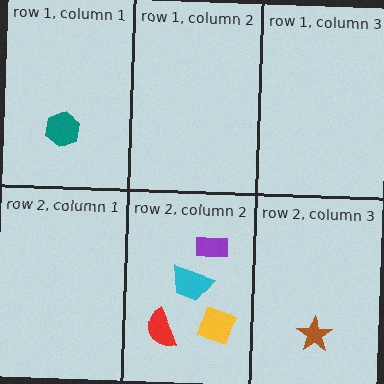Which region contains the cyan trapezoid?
The row 2, column 2 region.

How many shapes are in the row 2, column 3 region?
1.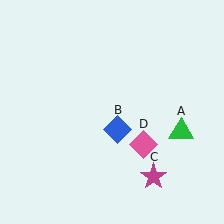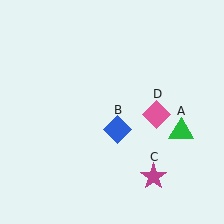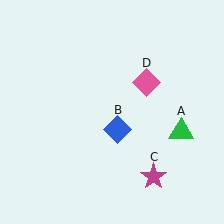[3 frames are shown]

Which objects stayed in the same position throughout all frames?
Green triangle (object A) and blue diamond (object B) and magenta star (object C) remained stationary.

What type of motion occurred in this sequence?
The pink diamond (object D) rotated counterclockwise around the center of the scene.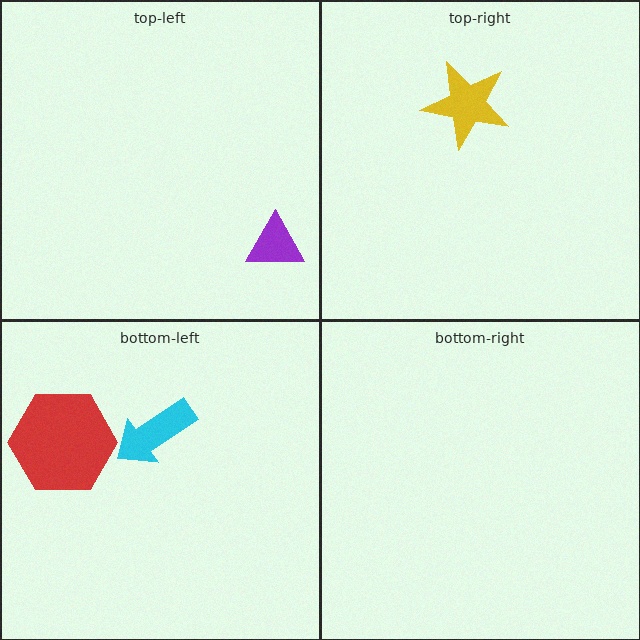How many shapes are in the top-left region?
1.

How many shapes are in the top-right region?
1.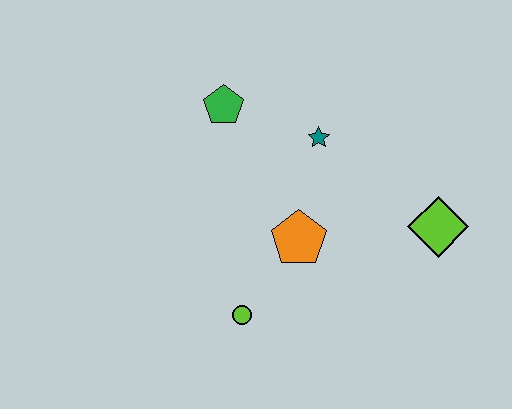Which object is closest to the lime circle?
The orange pentagon is closest to the lime circle.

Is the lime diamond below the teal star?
Yes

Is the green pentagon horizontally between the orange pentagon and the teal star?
No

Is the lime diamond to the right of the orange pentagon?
Yes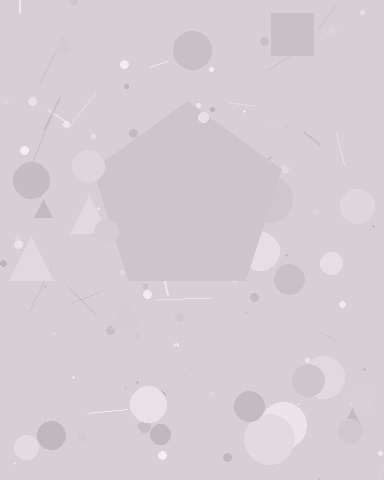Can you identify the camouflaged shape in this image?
The camouflaged shape is a pentagon.